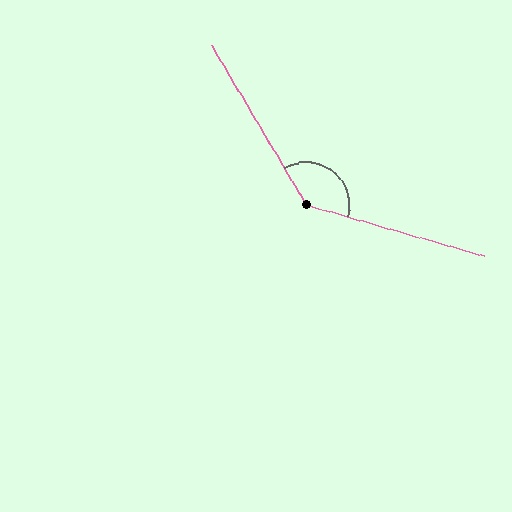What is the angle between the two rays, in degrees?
Approximately 137 degrees.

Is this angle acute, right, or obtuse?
It is obtuse.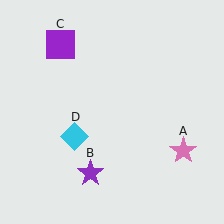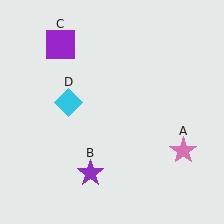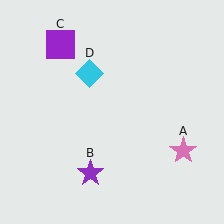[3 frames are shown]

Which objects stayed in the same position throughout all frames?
Pink star (object A) and purple star (object B) and purple square (object C) remained stationary.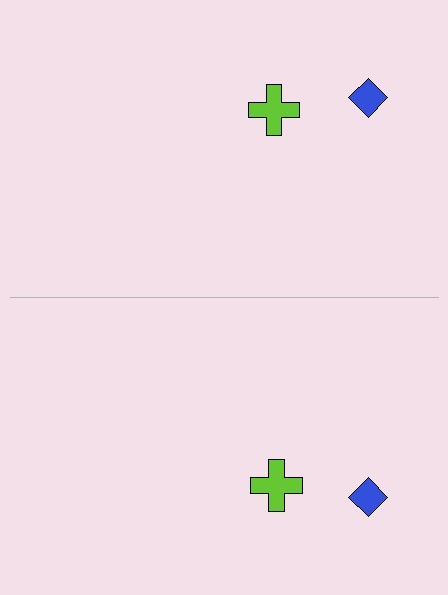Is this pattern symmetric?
Yes, this pattern has bilateral (reflection) symmetry.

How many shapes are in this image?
There are 4 shapes in this image.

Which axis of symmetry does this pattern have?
The pattern has a horizontal axis of symmetry running through the center of the image.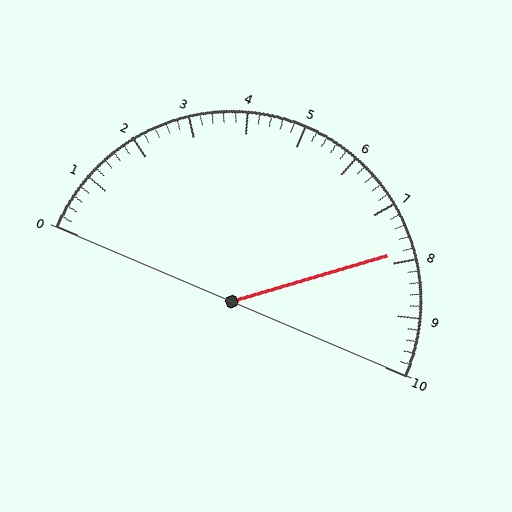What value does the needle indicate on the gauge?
The needle indicates approximately 7.8.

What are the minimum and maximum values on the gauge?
The gauge ranges from 0 to 10.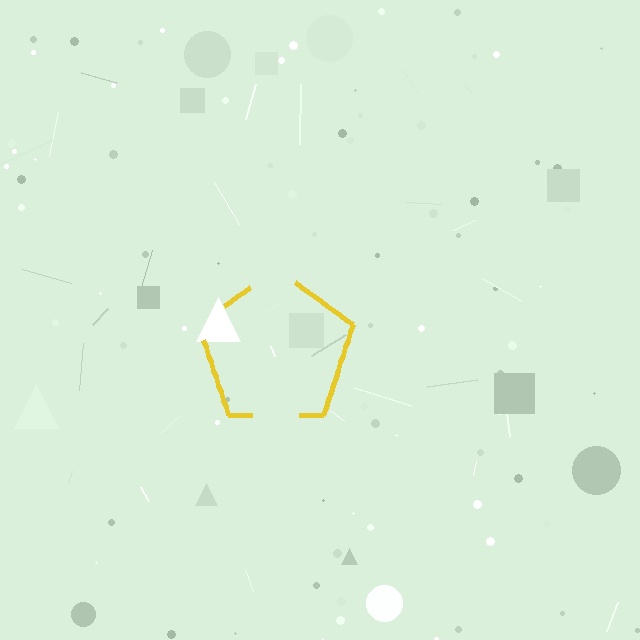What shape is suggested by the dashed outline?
The dashed outline suggests a pentagon.